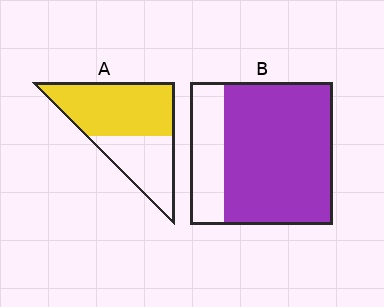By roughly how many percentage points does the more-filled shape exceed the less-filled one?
By roughly 15 percentage points (B over A).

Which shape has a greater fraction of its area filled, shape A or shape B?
Shape B.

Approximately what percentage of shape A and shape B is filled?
A is approximately 60% and B is approximately 75%.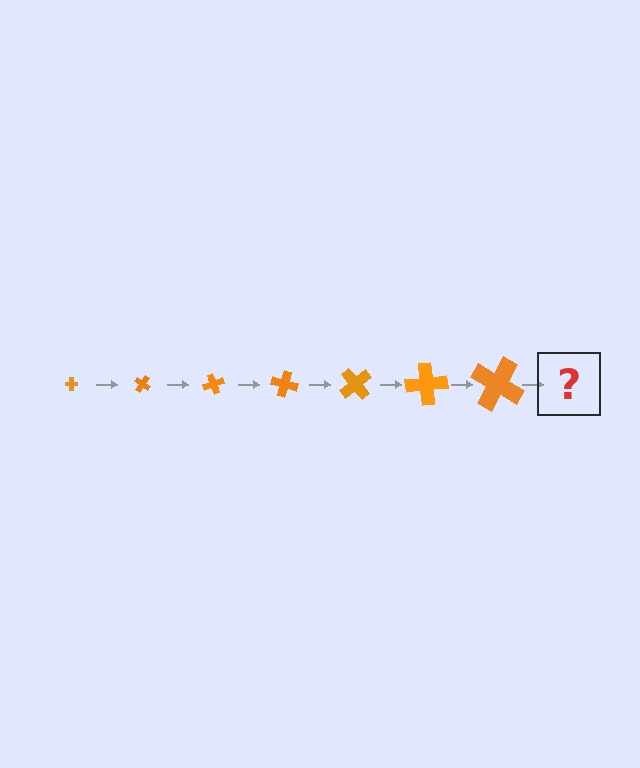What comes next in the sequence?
The next element should be a cross, larger than the previous one and rotated 245 degrees from the start.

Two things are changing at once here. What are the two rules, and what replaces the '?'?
The two rules are that the cross grows larger each step and it rotates 35 degrees each step. The '?' should be a cross, larger than the previous one and rotated 245 degrees from the start.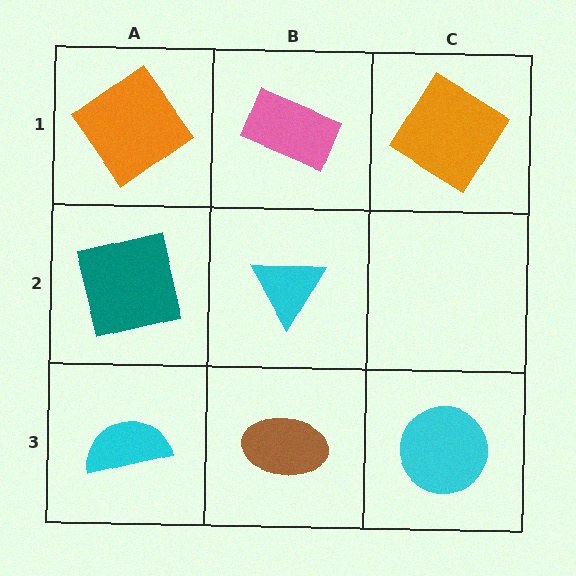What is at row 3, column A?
A cyan semicircle.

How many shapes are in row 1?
3 shapes.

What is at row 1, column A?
An orange diamond.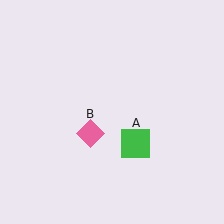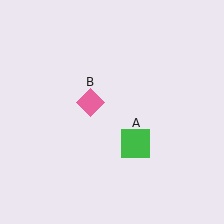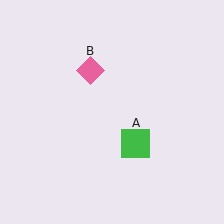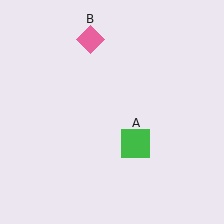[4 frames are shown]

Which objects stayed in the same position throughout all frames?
Green square (object A) remained stationary.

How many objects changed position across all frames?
1 object changed position: pink diamond (object B).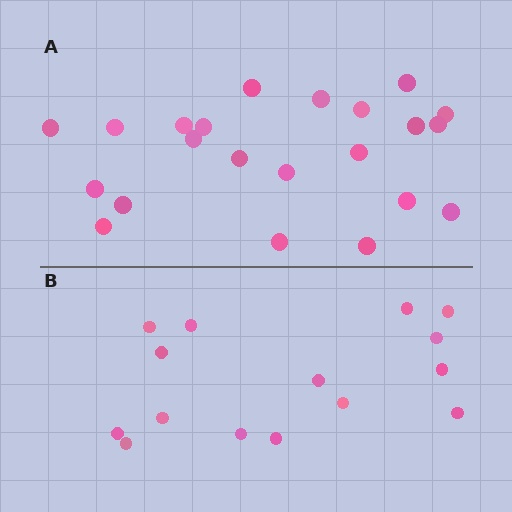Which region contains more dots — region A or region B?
Region A (the top region) has more dots.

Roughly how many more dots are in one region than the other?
Region A has roughly 8 or so more dots than region B.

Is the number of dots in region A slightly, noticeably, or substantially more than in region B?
Region A has substantially more. The ratio is roughly 1.5 to 1.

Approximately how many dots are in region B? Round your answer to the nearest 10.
About 20 dots. (The exact count is 15, which rounds to 20.)